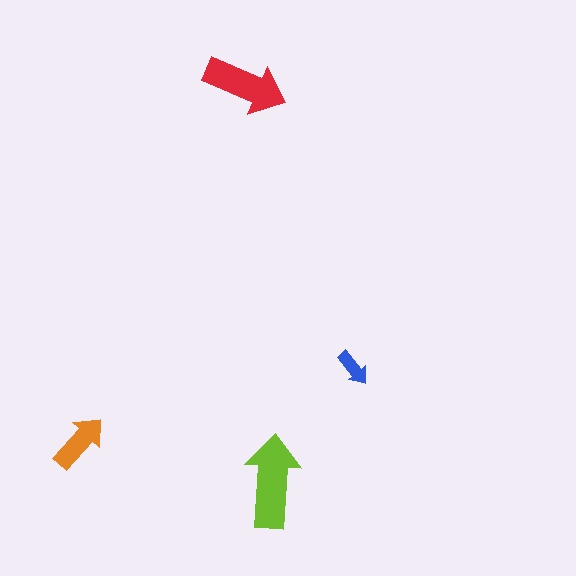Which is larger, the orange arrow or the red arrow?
The red one.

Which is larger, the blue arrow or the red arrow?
The red one.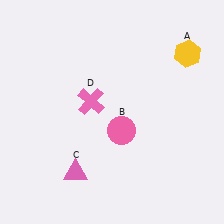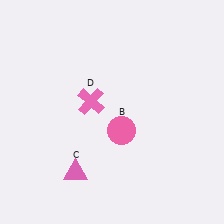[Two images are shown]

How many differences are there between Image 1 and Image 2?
There is 1 difference between the two images.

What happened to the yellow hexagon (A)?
The yellow hexagon (A) was removed in Image 2. It was in the top-right area of Image 1.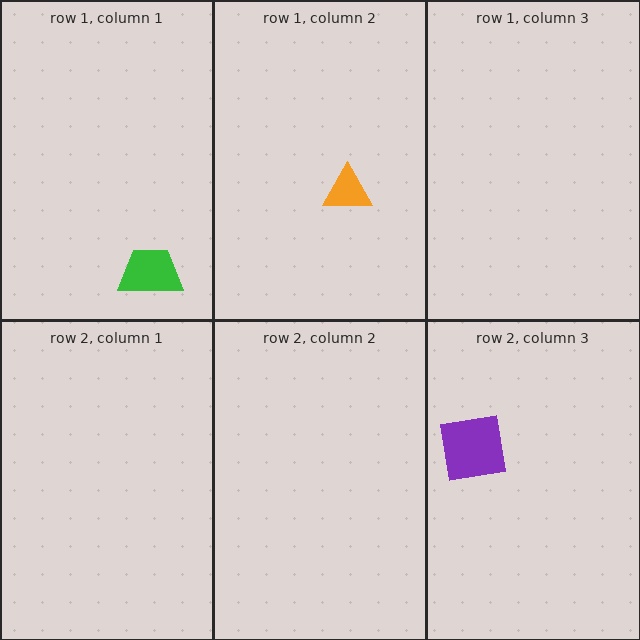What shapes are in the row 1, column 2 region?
The orange triangle.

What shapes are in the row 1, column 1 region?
The green trapezoid.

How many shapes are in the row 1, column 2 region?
1.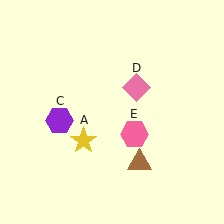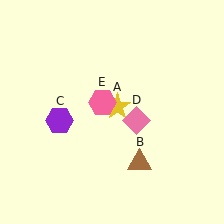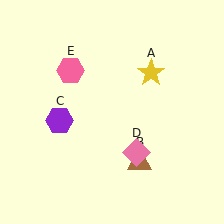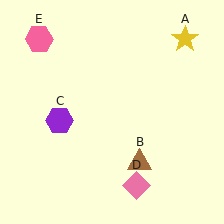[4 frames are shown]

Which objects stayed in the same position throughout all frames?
Brown triangle (object B) and purple hexagon (object C) remained stationary.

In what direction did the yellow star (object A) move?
The yellow star (object A) moved up and to the right.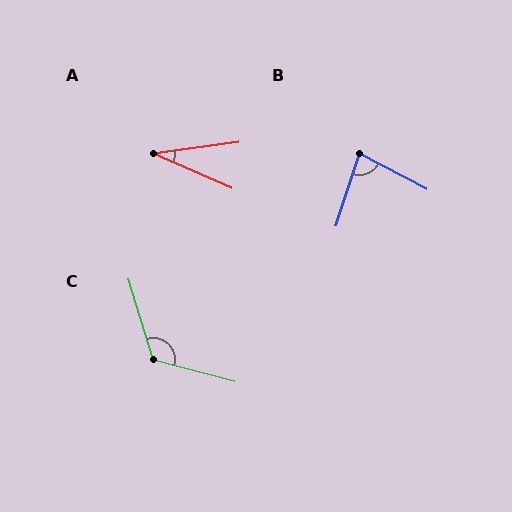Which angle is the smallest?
A, at approximately 31 degrees.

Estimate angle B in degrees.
Approximately 80 degrees.